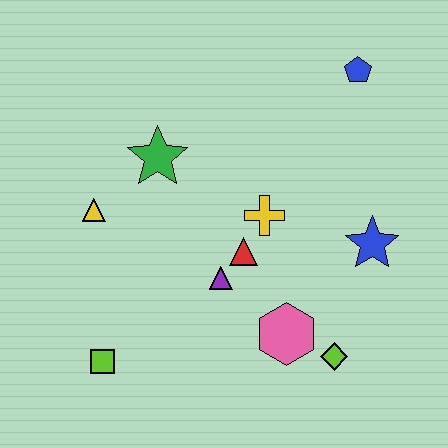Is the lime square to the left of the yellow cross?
Yes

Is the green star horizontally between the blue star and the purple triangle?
No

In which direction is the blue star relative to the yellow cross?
The blue star is to the right of the yellow cross.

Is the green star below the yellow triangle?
No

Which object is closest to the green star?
The yellow triangle is closest to the green star.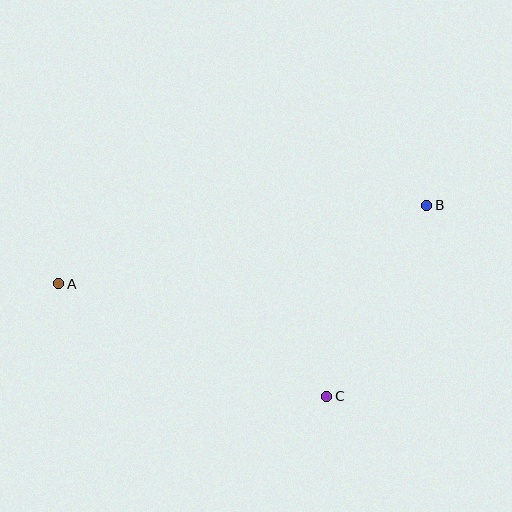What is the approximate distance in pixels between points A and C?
The distance between A and C is approximately 291 pixels.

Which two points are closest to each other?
Points B and C are closest to each other.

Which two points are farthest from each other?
Points A and B are farthest from each other.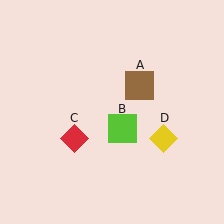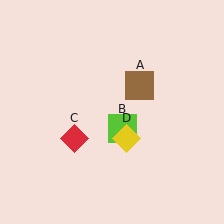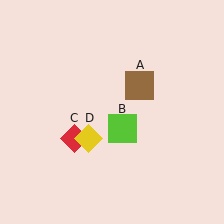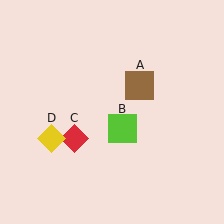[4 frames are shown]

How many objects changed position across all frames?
1 object changed position: yellow diamond (object D).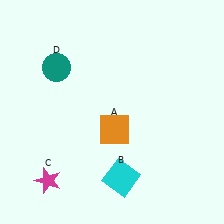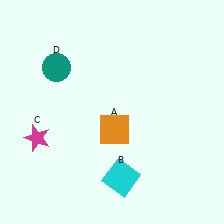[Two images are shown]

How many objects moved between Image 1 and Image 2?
1 object moved between the two images.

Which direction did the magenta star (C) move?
The magenta star (C) moved up.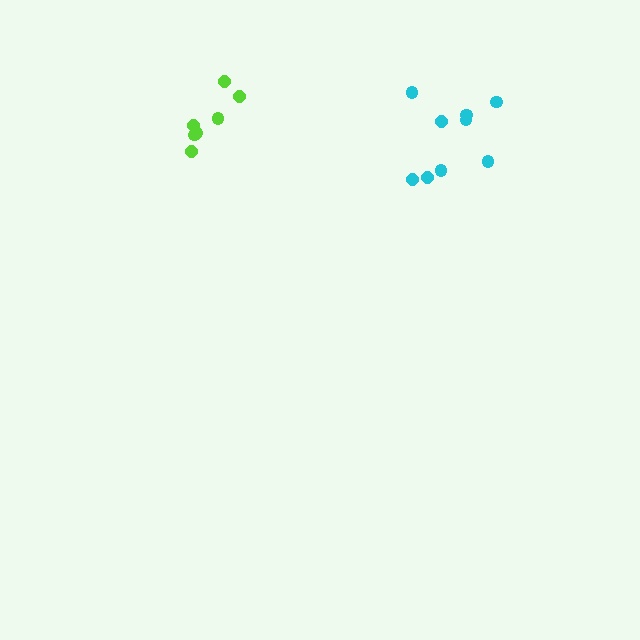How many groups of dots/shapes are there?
There are 2 groups.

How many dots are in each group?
Group 1: 9 dots, Group 2: 7 dots (16 total).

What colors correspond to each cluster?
The clusters are colored: cyan, lime.